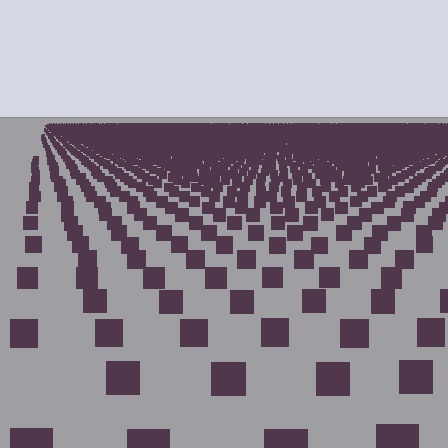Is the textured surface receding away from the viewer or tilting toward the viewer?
The surface is receding away from the viewer. Texture elements get smaller and denser toward the top.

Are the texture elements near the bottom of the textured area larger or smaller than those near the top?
Larger. Near the bottom, elements are closer to the viewer and appear at a bigger on-screen size.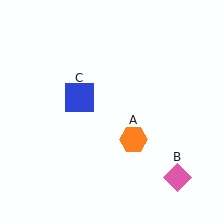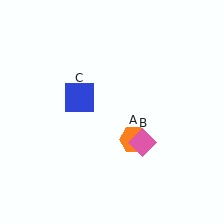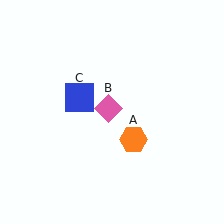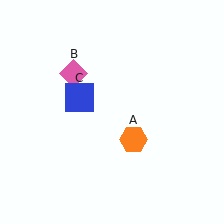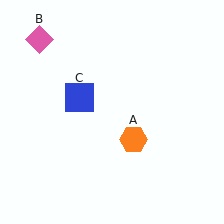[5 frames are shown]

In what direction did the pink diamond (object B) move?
The pink diamond (object B) moved up and to the left.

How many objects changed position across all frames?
1 object changed position: pink diamond (object B).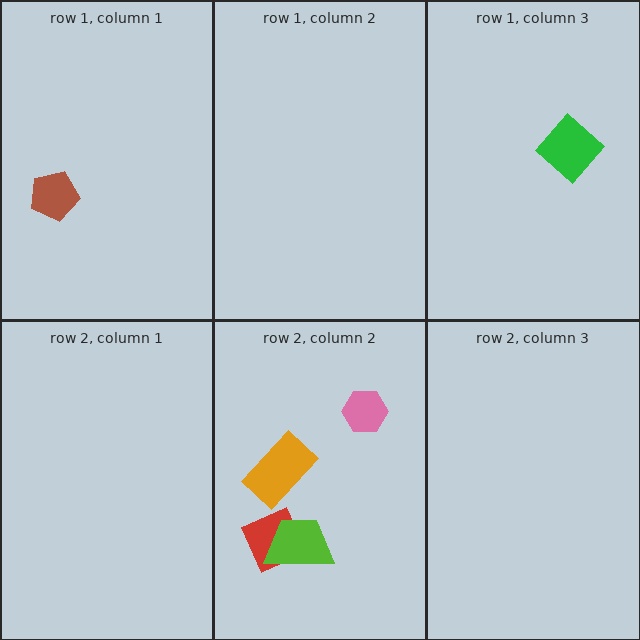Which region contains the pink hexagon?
The row 2, column 2 region.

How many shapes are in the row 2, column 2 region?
4.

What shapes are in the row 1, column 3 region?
The green diamond.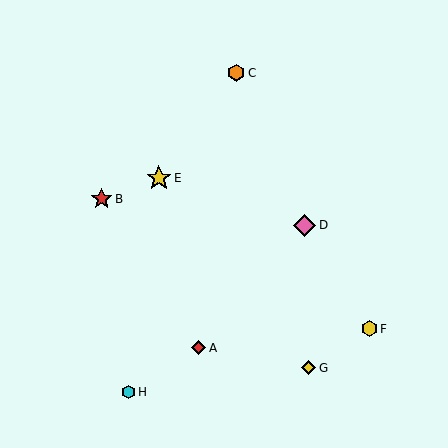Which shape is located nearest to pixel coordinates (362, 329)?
The yellow hexagon (labeled F) at (369, 329) is nearest to that location.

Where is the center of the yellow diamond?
The center of the yellow diamond is at (309, 368).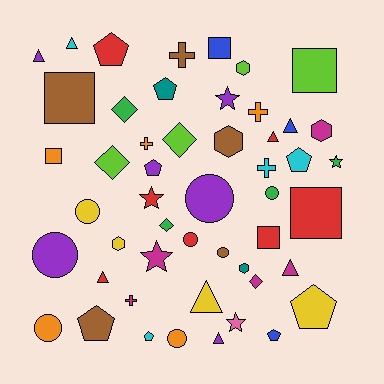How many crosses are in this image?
There are 5 crosses.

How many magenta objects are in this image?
There are 5 magenta objects.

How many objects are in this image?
There are 50 objects.